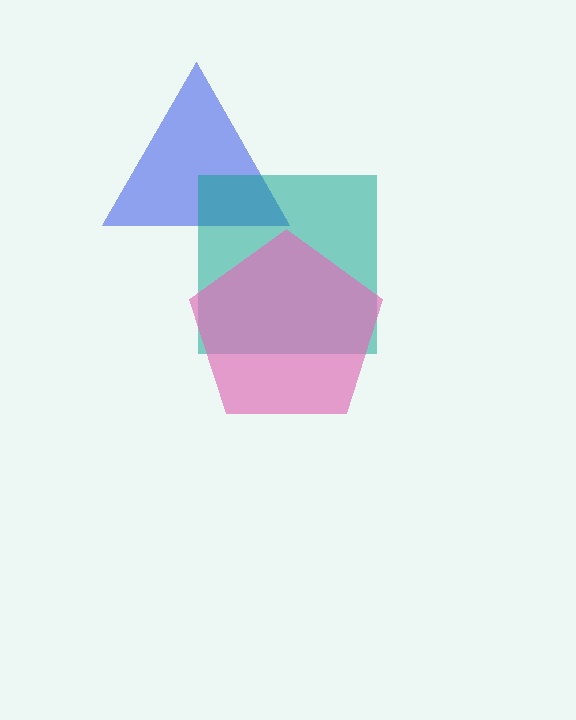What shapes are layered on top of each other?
The layered shapes are: a blue triangle, a teal square, a pink pentagon.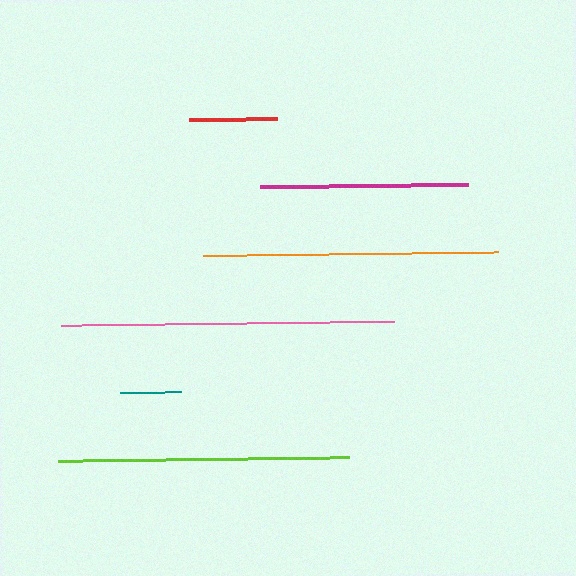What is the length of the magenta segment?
The magenta segment is approximately 208 pixels long.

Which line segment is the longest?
The pink line is the longest at approximately 334 pixels.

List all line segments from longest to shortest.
From longest to shortest: pink, orange, lime, magenta, red, teal.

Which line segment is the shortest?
The teal line is the shortest at approximately 61 pixels.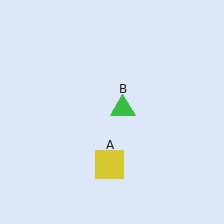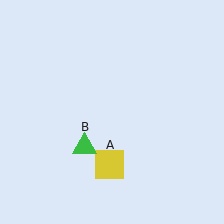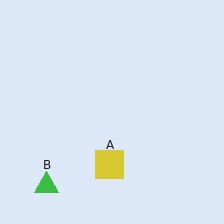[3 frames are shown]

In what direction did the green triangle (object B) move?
The green triangle (object B) moved down and to the left.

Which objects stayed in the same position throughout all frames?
Yellow square (object A) remained stationary.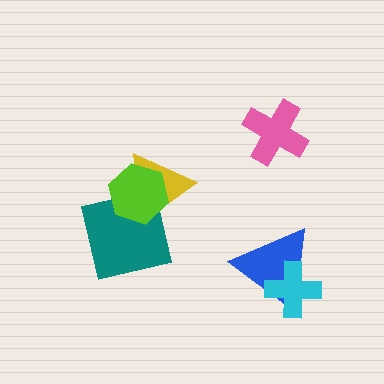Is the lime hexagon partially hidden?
No, no other shape covers it.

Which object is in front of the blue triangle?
The cyan cross is in front of the blue triangle.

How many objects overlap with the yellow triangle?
2 objects overlap with the yellow triangle.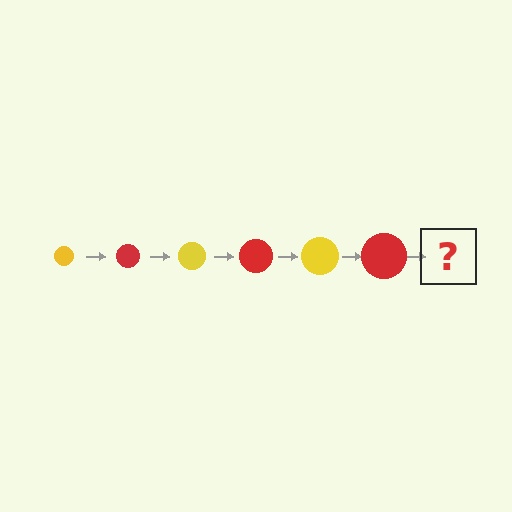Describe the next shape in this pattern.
It should be a yellow circle, larger than the previous one.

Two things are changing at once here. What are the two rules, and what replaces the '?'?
The two rules are that the circle grows larger each step and the color cycles through yellow and red. The '?' should be a yellow circle, larger than the previous one.